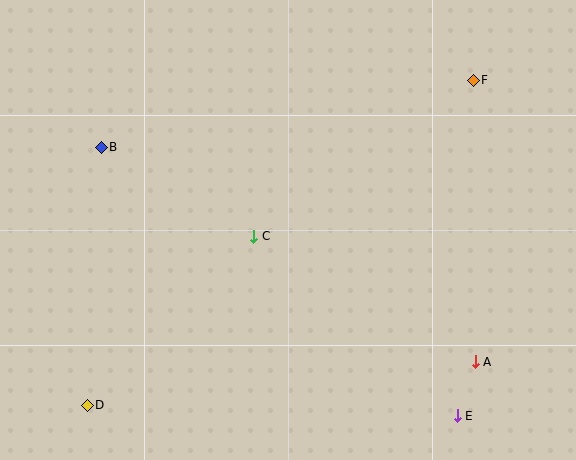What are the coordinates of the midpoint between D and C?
The midpoint between D and C is at (170, 321).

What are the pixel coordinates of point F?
Point F is at (473, 80).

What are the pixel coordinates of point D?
Point D is at (87, 405).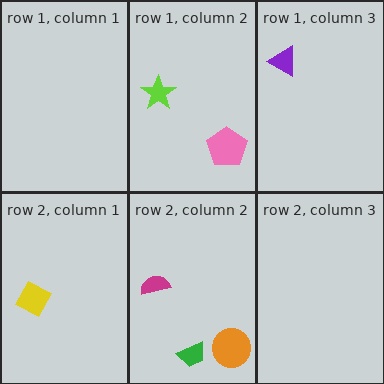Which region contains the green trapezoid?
The row 2, column 2 region.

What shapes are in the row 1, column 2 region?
The pink pentagon, the lime star.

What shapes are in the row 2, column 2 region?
The magenta semicircle, the orange circle, the green trapezoid.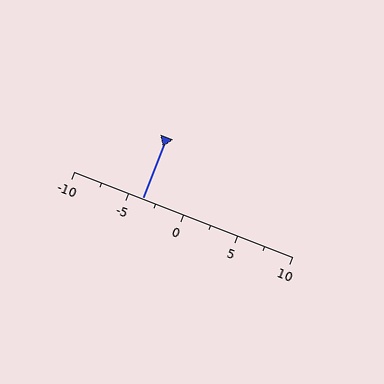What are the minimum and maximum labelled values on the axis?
The axis runs from -10 to 10.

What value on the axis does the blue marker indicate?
The marker indicates approximately -3.8.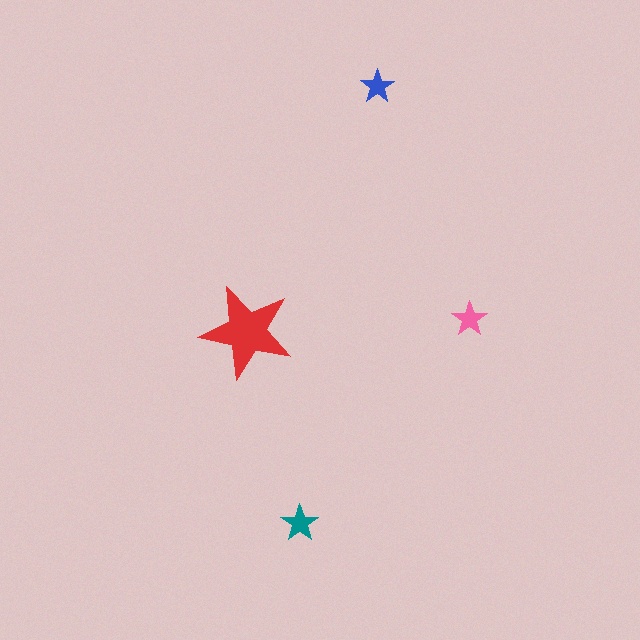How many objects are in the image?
There are 4 objects in the image.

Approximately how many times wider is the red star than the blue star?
About 3 times wider.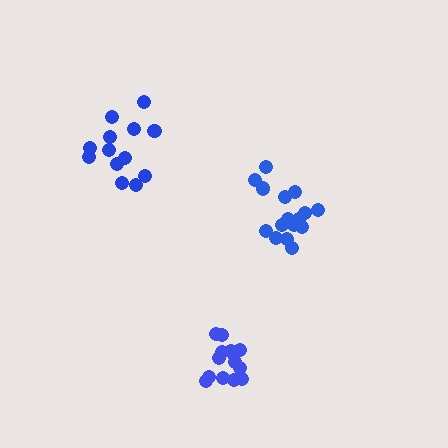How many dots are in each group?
Group 1: 16 dots, Group 2: 13 dots, Group 3: 15 dots (44 total).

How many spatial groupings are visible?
There are 3 spatial groupings.